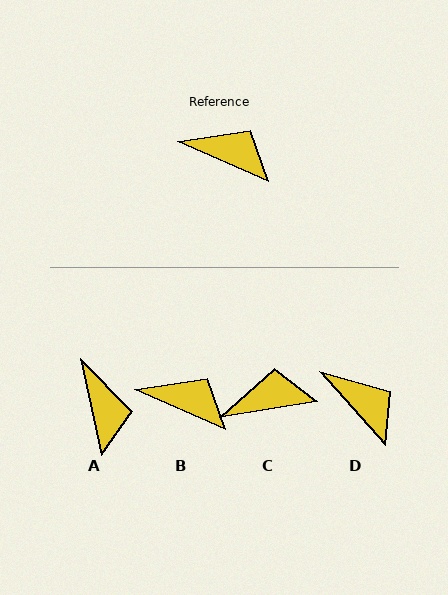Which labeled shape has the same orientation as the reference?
B.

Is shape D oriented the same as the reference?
No, it is off by about 25 degrees.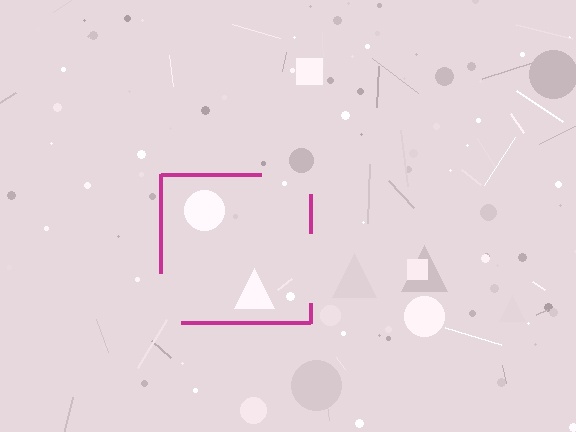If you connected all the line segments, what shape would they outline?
They would outline a square.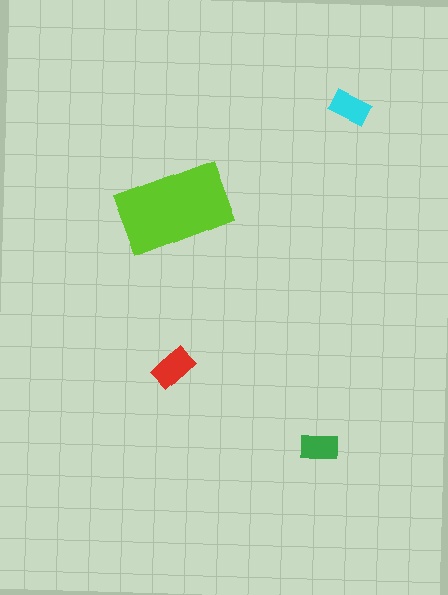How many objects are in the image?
There are 4 objects in the image.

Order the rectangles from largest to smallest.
the lime one, the red one, the cyan one, the green one.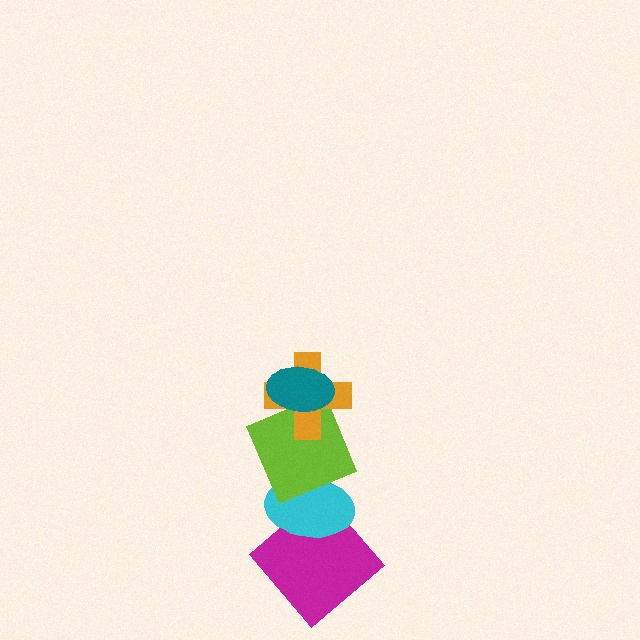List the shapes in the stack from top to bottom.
From top to bottom: the teal ellipse, the orange cross, the lime square, the cyan ellipse, the magenta diamond.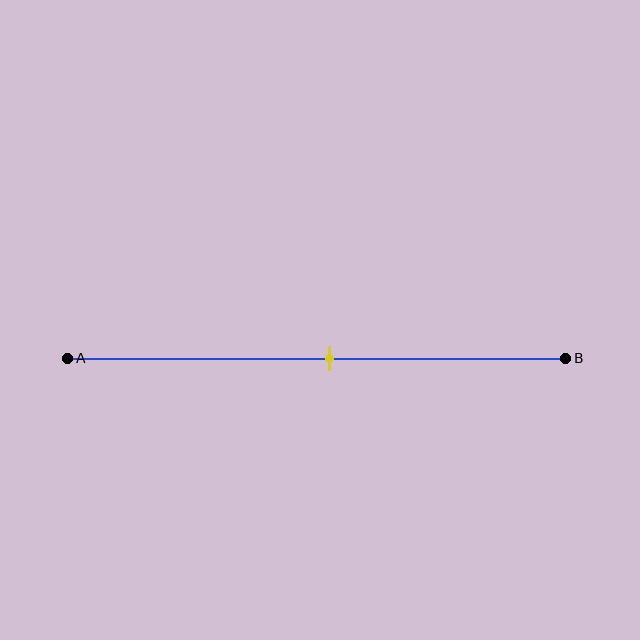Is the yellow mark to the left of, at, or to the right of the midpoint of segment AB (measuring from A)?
The yellow mark is approximately at the midpoint of segment AB.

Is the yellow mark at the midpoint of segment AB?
Yes, the mark is approximately at the midpoint.